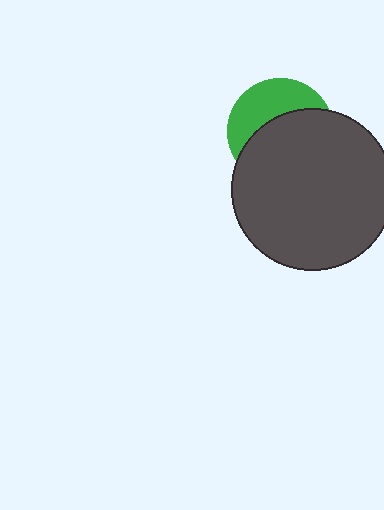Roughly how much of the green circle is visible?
A small part of it is visible (roughly 39%).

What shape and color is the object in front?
The object in front is a dark gray circle.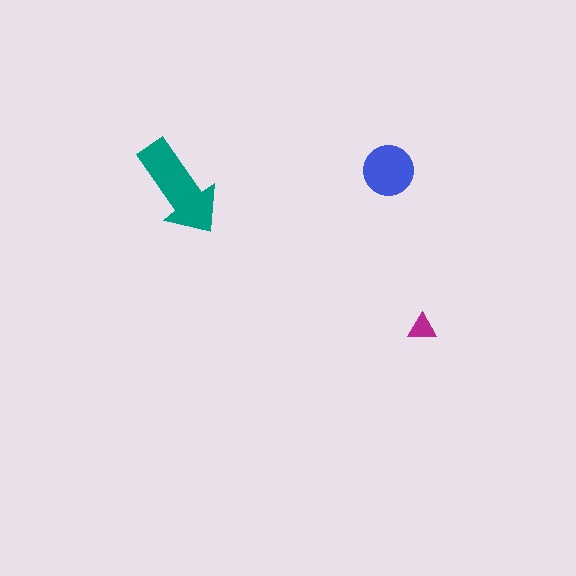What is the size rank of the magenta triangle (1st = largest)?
3rd.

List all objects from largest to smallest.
The teal arrow, the blue circle, the magenta triangle.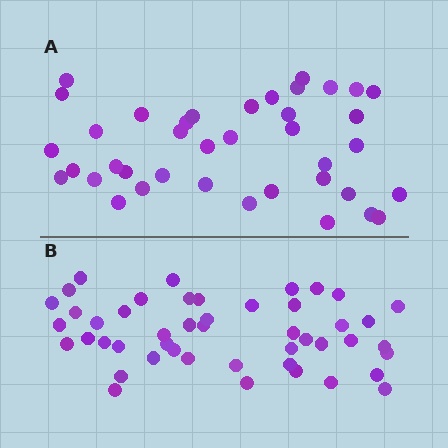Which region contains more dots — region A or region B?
Region B (the bottom region) has more dots.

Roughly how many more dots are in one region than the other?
Region B has roughly 8 or so more dots than region A.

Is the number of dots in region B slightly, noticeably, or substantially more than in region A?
Region B has only slightly more — the two regions are fairly close. The ratio is roughly 1.2 to 1.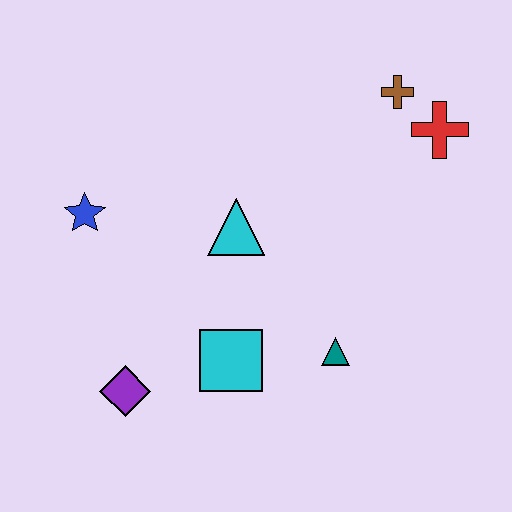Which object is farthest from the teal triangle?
The blue star is farthest from the teal triangle.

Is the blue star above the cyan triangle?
Yes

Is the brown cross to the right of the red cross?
No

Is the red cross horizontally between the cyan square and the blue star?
No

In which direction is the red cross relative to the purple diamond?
The red cross is to the right of the purple diamond.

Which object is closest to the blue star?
The cyan triangle is closest to the blue star.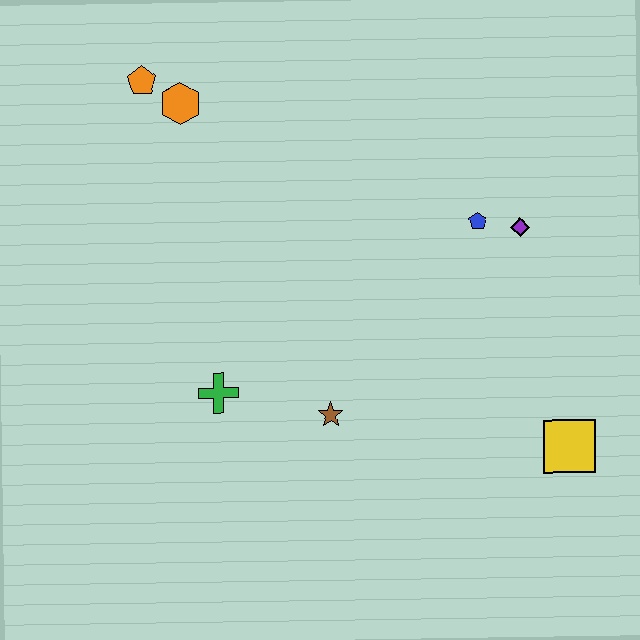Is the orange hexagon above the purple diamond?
Yes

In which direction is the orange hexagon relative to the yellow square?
The orange hexagon is to the left of the yellow square.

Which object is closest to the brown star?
The green cross is closest to the brown star.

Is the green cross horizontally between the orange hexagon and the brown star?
Yes